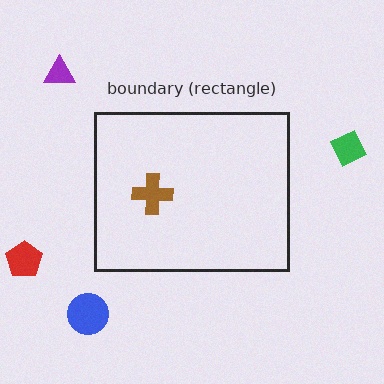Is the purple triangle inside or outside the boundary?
Outside.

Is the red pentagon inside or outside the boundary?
Outside.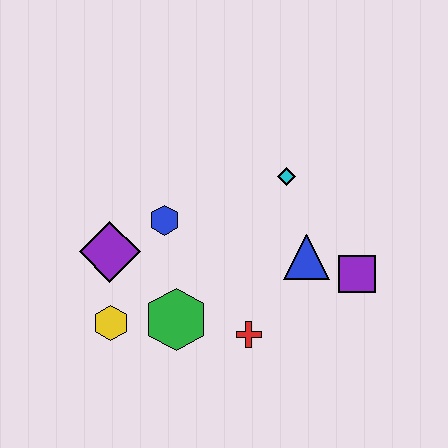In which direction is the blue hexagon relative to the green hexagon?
The blue hexagon is above the green hexagon.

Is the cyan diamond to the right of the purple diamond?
Yes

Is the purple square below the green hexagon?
No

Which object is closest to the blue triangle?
The purple square is closest to the blue triangle.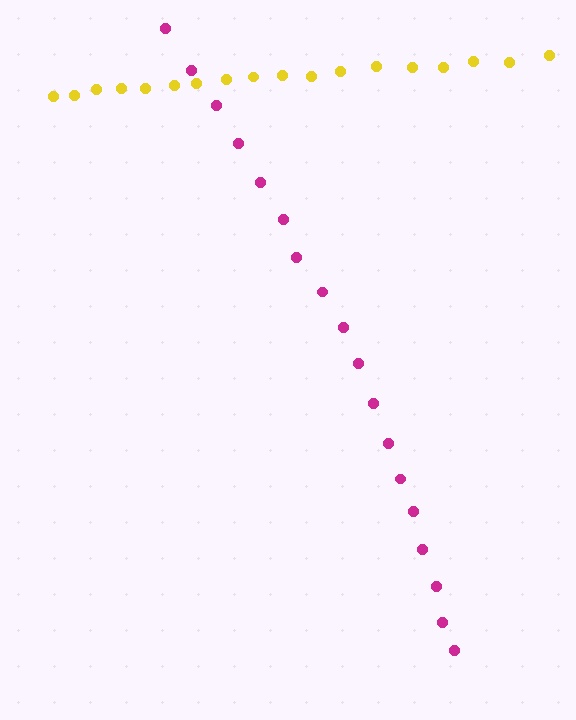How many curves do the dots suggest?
There are 2 distinct paths.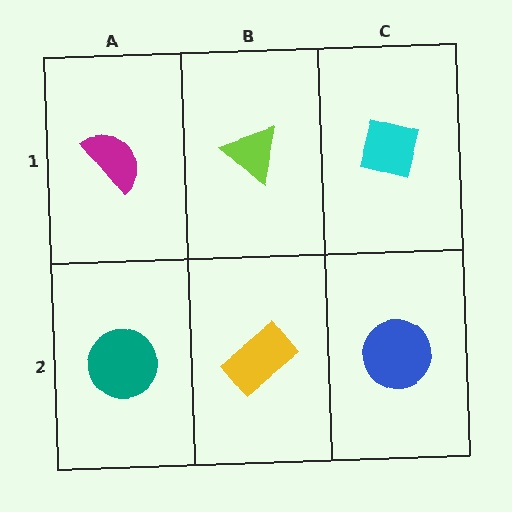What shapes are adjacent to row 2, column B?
A lime triangle (row 1, column B), a teal circle (row 2, column A), a blue circle (row 2, column C).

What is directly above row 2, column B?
A lime triangle.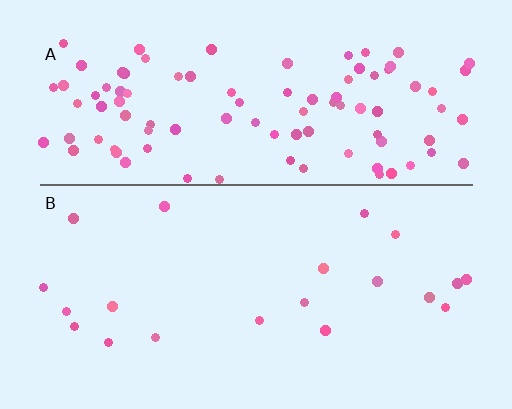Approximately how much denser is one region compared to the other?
Approximately 5.0× — region A over region B.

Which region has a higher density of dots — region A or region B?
A (the top).